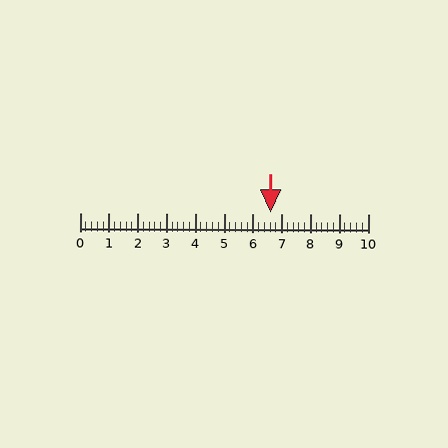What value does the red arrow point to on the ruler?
The red arrow points to approximately 6.6.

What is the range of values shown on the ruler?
The ruler shows values from 0 to 10.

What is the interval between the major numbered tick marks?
The major tick marks are spaced 1 units apart.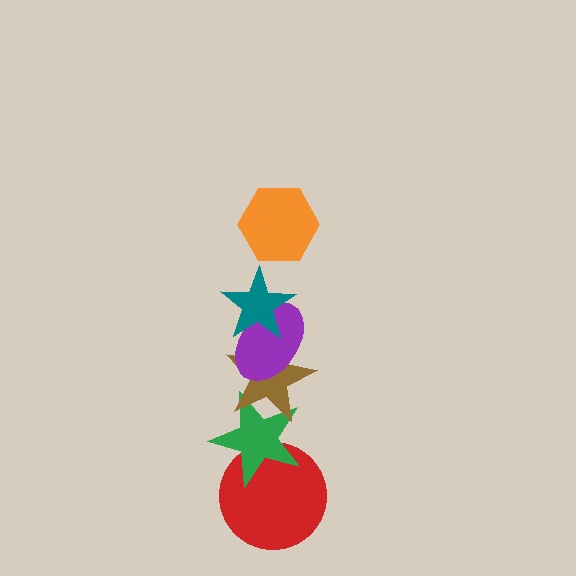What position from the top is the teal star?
The teal star is 2nd from the top.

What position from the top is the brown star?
The brown star is 4th from the top.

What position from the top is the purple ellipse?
The purple ellipse is 3rd from the top.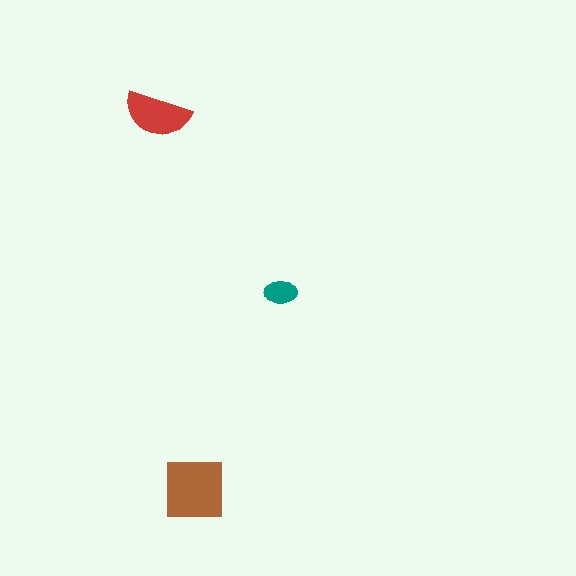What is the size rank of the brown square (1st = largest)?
1st.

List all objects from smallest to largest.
The teal ellipse, the red semicircle, the brown square.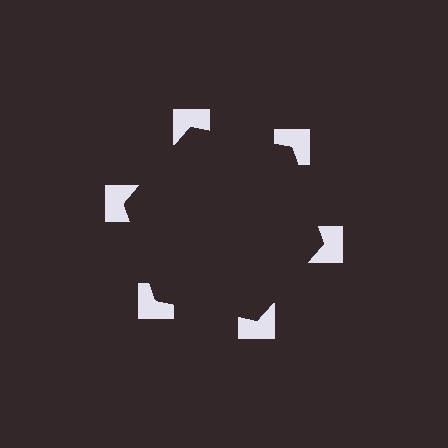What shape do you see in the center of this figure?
An illusory hexagon — its edges are inferred from the aligned wedge cuts in the notched squares, not physically drawn.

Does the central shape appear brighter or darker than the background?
It typically appears slightly darker than the background, even though no actual brightness change is drawn.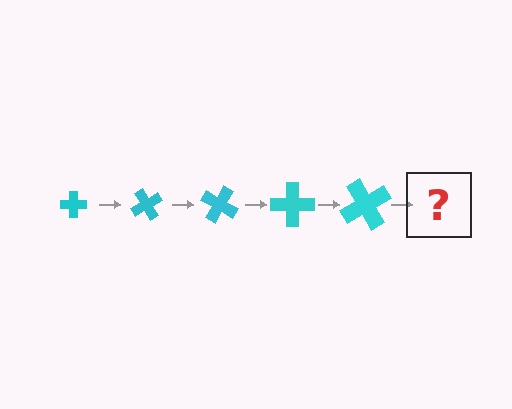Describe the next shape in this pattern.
It should be a cross, larger than the previous one and rotated 300 degrees from the start.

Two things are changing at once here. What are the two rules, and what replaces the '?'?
The two rules are that the cross grows larger each step and it rotates 60 degrees each step. The '?' should be a cross, larger than the previous one and rotated 300 degrees from the start.